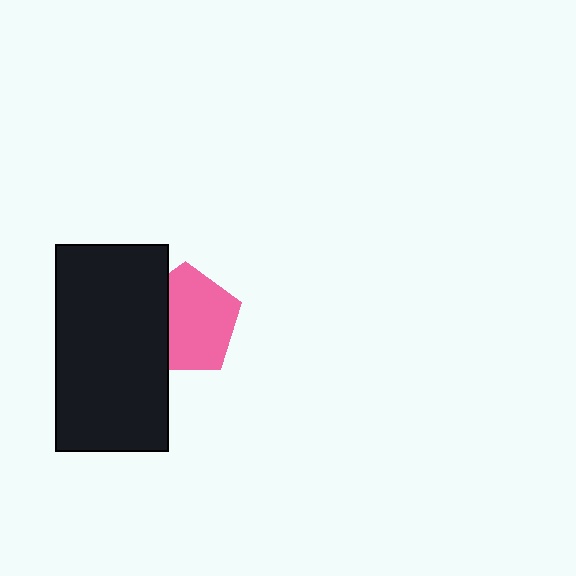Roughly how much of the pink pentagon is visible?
Most of it is visible (roughly 69%).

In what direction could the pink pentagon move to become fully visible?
The pink pentagon could move right. That would shift it out from behind the black rectangle entirely.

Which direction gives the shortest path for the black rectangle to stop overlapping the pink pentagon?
Moving left gives the shortest separation.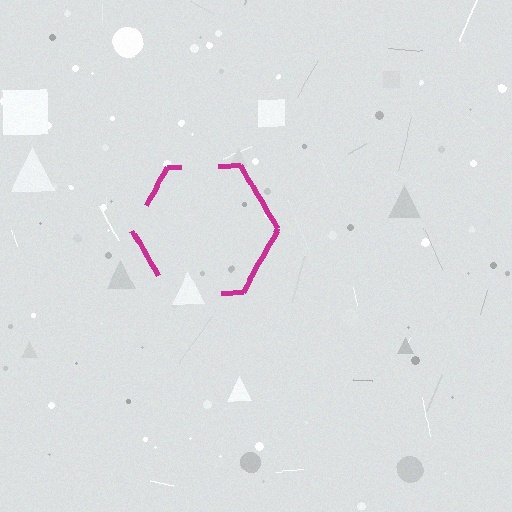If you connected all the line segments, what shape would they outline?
They would outline a hexagon.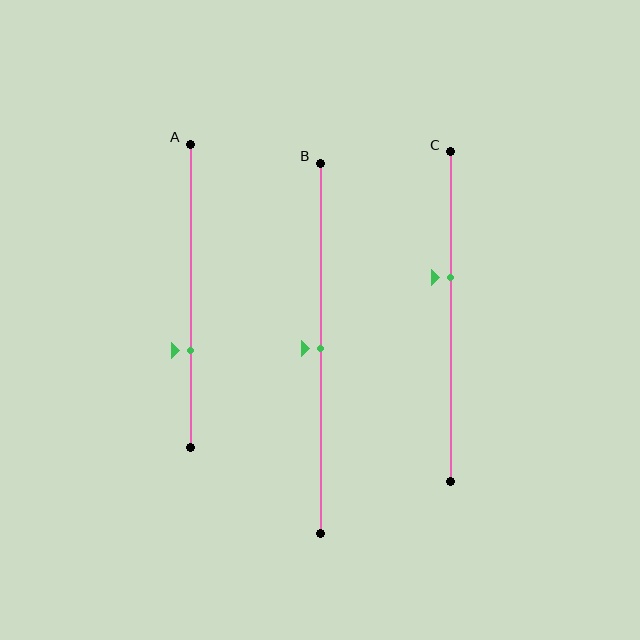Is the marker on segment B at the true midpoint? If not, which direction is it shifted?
Yes, the marker on segment B is at the true midpoint.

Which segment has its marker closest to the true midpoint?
Segment B has its marker closest to the true midpoint.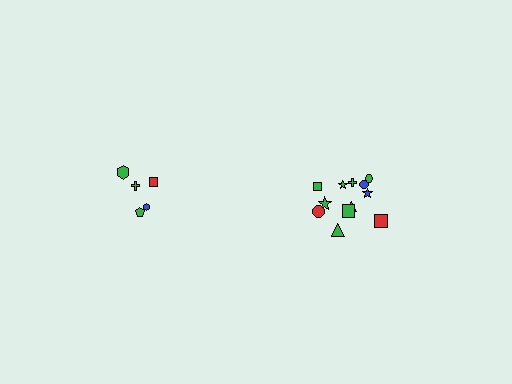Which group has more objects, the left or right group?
The right group.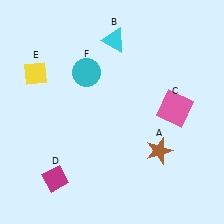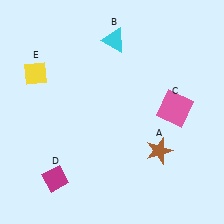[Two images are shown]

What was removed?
The cyan circle (F) was removed in Image 2.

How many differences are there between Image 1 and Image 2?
There is 1 difference between the two images.